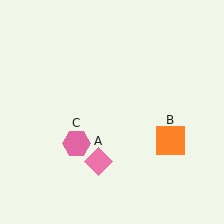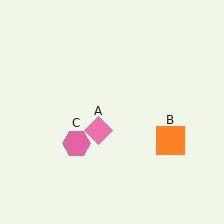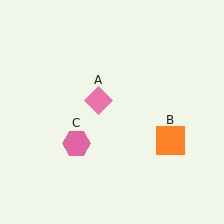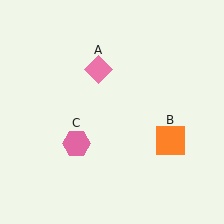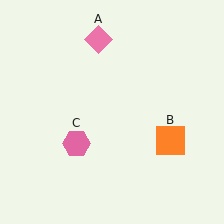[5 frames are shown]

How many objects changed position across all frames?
1 object changed position: pink diamond (object A).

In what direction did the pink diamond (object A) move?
The pink diamond (object A) moved up.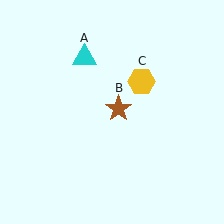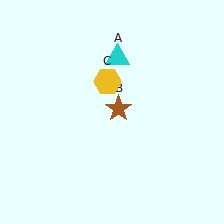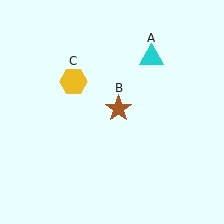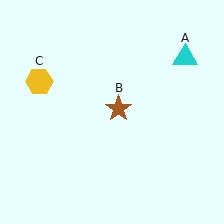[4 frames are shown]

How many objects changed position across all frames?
2 objects changed position: cyan triangle (object A), yellow hexagon (object C).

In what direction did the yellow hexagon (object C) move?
The yellow hexagon (object C) moved left.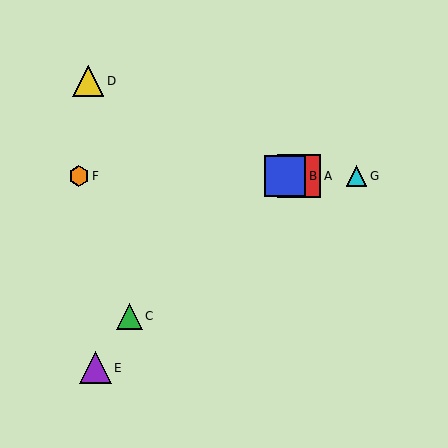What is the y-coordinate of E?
Object E is at y≈368.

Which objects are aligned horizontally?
Objects A, B, F, G are aligned horizontally.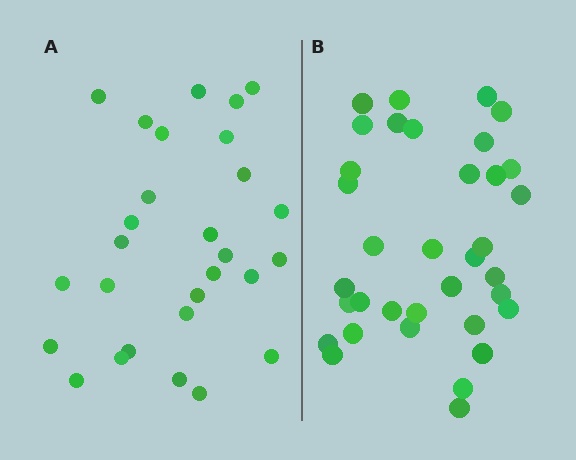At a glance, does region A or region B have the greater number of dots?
Region B (the right region) has more dots.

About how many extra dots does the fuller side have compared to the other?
Region B has roughly 8 or so more dots than region A.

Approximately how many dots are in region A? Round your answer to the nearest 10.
About 30 dots. (The exact count is 28, which rounds to 30.)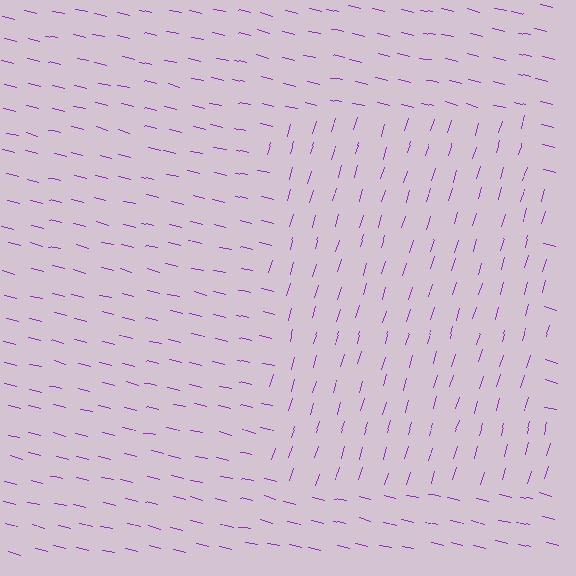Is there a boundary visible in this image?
Yes, there is a texture boundary formed by a change in line orientation.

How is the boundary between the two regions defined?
The boundary is defined purely by a change in line orientation (approximately 86 degrees difference). All lines are the same color and thickness.